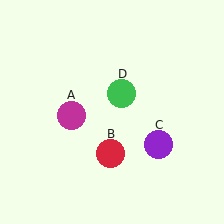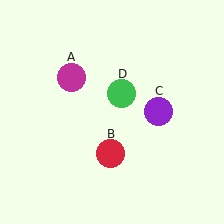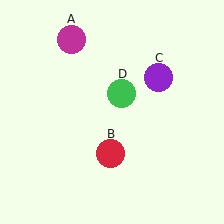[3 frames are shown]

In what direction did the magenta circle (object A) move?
The magenta circle (object A) moved up.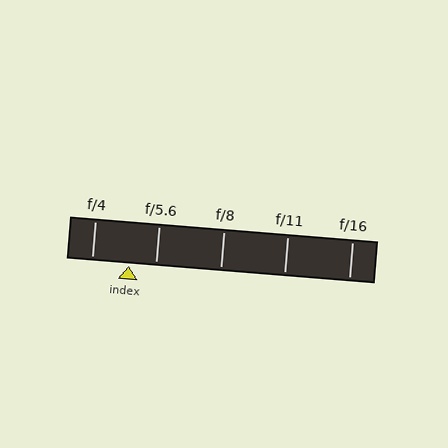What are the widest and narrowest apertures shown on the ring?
The widest aperture shown is f/4 and the narrowest is f/16.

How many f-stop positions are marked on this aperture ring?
There are 5 f-stop positions marked.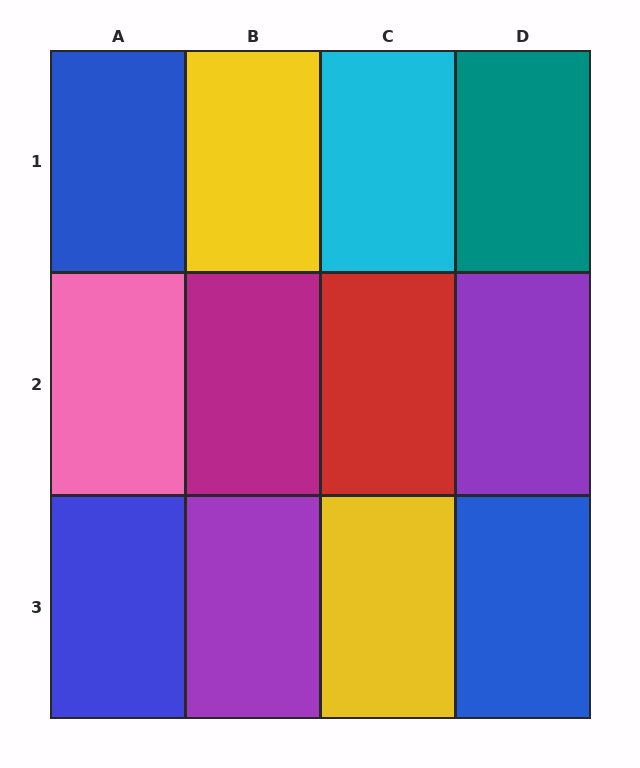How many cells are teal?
1 cell is teal.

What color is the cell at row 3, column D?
Blue.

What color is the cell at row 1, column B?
Yellow.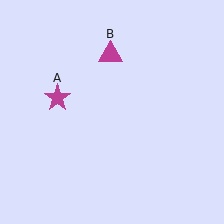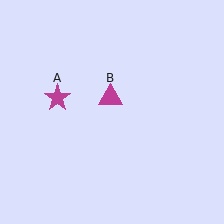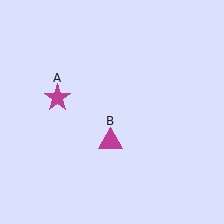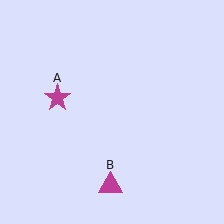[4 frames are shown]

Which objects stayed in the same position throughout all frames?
Magenta star (object A) remained stationary.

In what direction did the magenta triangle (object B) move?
The magenta triangle (object B) moved down.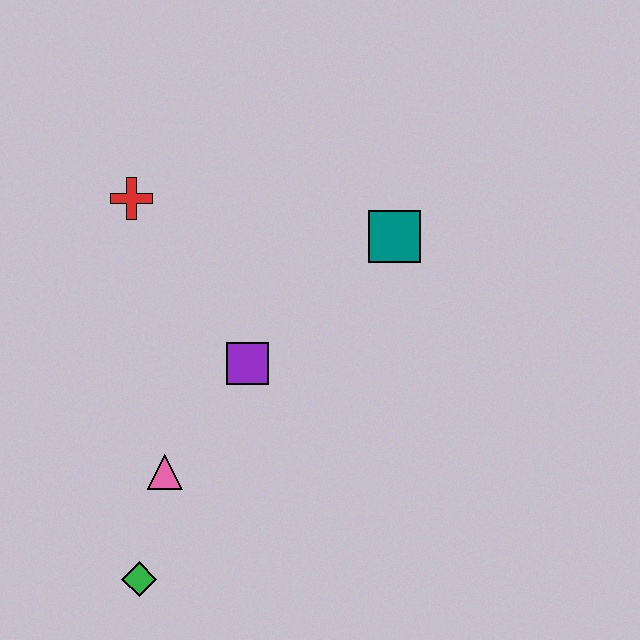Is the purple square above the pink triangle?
Yes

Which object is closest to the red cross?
The purple square is closest to the red cross.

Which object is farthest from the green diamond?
The teal square is farthest from the green diamond.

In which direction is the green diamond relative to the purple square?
The green diamond is below the purple square.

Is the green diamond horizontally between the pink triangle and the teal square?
No